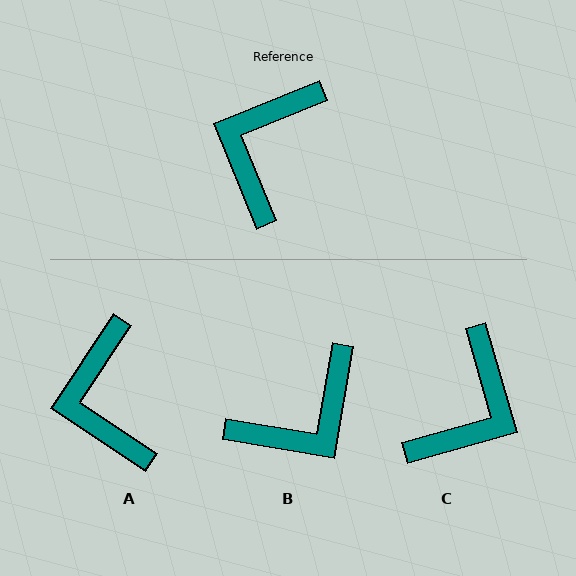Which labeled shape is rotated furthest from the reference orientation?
C, about 174 degrees away.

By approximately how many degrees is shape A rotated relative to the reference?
Approximately 34 degrees counter-clockwise.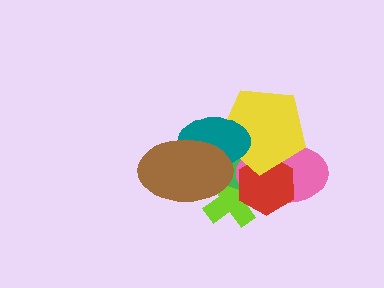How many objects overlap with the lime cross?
4 objects overlap with the lime cross.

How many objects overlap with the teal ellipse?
3 objects overlap with the teal ellipse.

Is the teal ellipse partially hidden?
Yes, it is partially covered by another shape.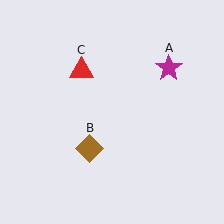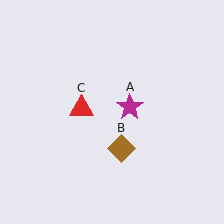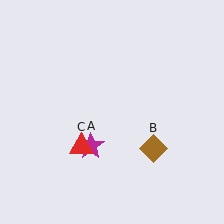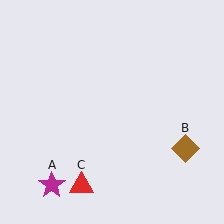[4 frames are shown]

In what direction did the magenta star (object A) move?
The magenta star (object A) moved down and to the left.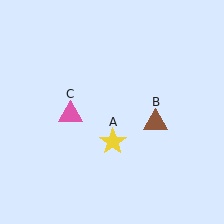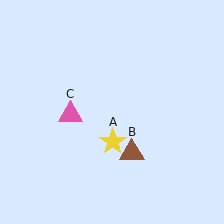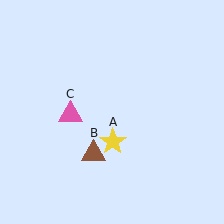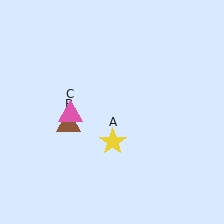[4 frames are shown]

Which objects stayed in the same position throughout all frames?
Yellow star (object A) and pink triangle (object C) remained stationary.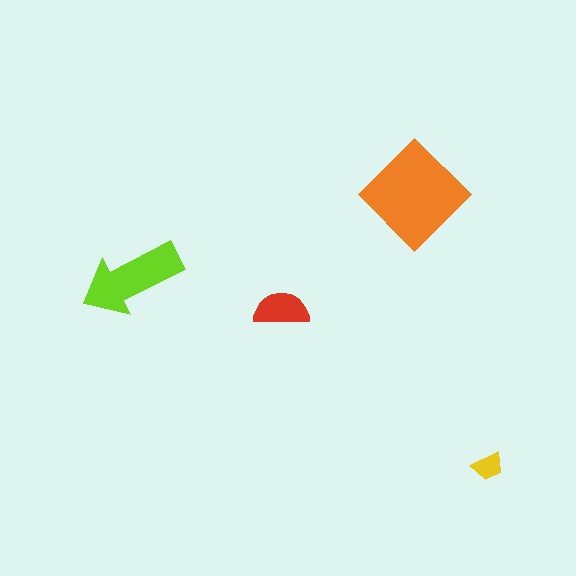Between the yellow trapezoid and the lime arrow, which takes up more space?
The lime arrow.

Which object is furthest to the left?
The lime arrow is leftmost.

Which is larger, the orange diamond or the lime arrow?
The orange diamond.